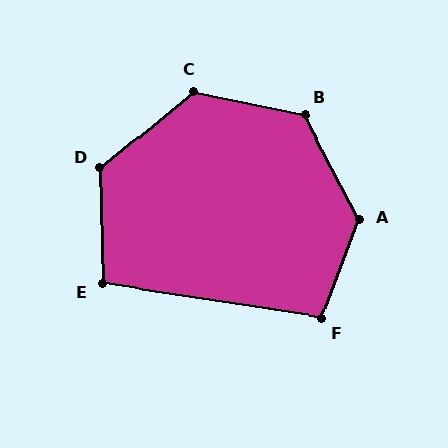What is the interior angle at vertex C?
Approximately 129 degrees (obtuse).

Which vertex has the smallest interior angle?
E, at approximately 100 degrees.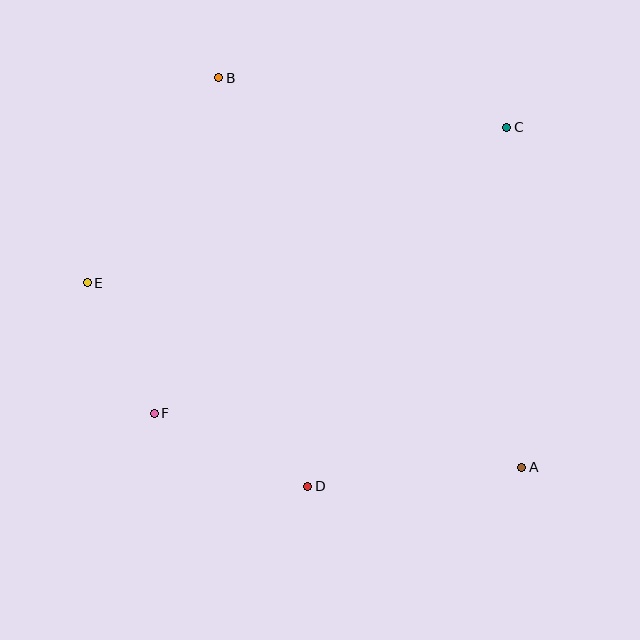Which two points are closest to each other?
Points E and F are closest to each other.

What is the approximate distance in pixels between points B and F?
The distance between B and F is approximately 342 pixels.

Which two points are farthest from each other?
Points A and B are farthest from each other.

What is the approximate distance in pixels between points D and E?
The distance between D and E is approximately 300 pixels.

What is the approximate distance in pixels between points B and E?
The distance between B and E is approximately 244 pixels.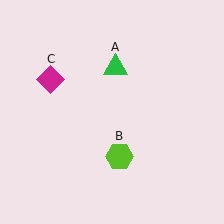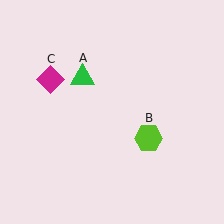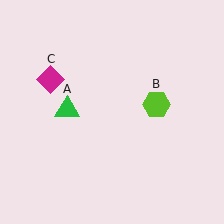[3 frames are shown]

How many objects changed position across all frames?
2 objects changed position: green triangle (object A), lime hexagon (object B).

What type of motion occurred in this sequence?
The green triangle (object A), lime hexagon (object B) rotated counterclockwise around the center of the scene.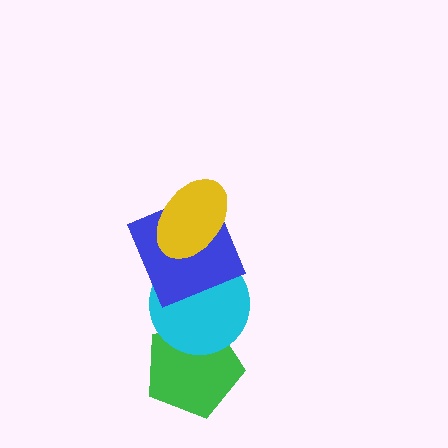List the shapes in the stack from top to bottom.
From top to bottom: the yellow ellipse, the blue square, the cyan circle, the green pentagon.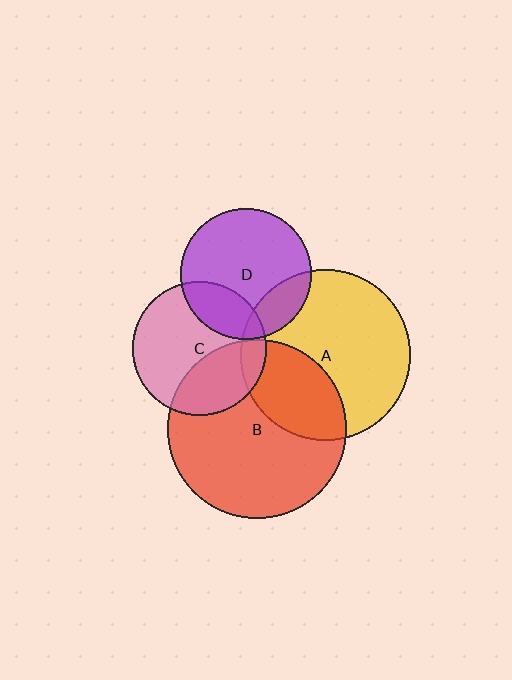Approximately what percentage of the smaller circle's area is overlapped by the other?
Approximately 10%.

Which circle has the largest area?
Circle B (red).